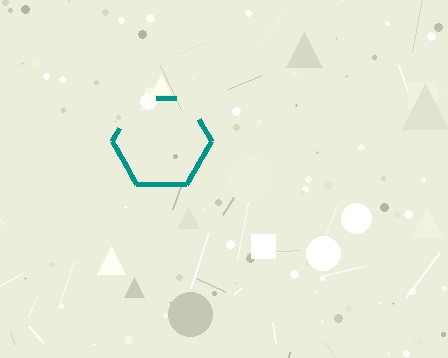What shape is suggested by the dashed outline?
The dashed outline suggests a hexagon.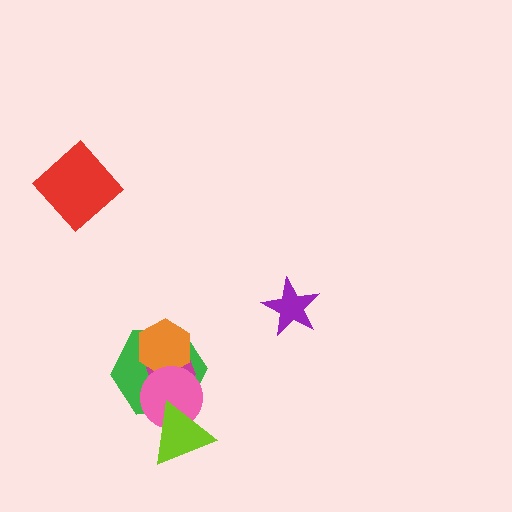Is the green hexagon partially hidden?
Yes, it is partially covered by another shape.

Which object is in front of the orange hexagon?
The pink circle is in front of the orange hexagon.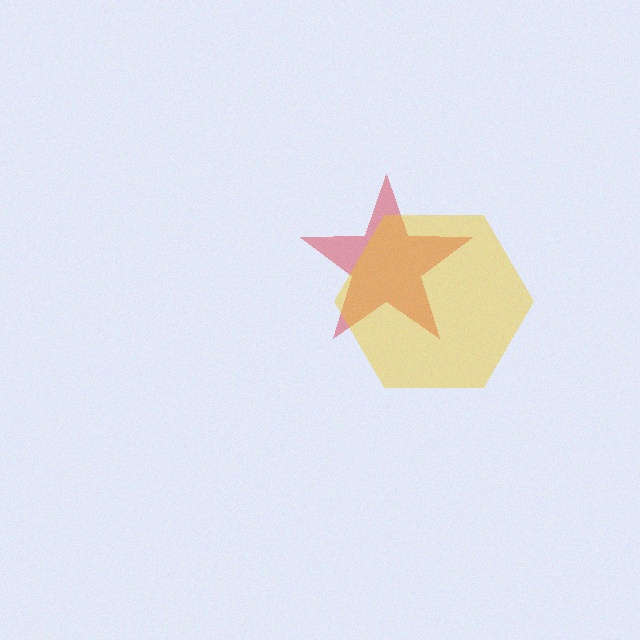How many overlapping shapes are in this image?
There are 2 overlapping shapes in the image.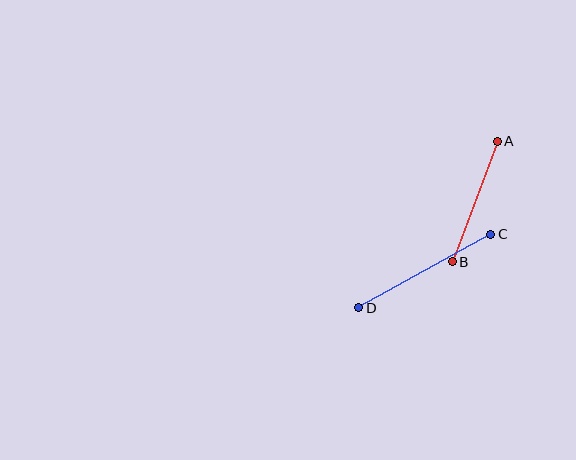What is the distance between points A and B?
The distance is approximately 129 pixels.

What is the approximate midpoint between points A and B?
The midpoint is at approximately (475, 201) pixels.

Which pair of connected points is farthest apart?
Points C and D are farthest apart.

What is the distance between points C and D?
The distance is approximately 151 pixels.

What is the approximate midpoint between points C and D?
The midpoint is at approximately (425, 271) pixels.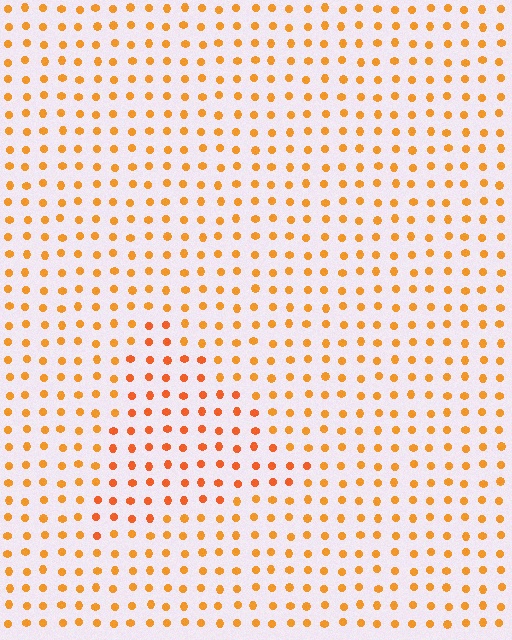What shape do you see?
I see a triangle.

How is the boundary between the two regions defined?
The boundary is defined purely by a slight shift in hue (about 17 degrees). Spacing, size, and orientation are identical on both sides.